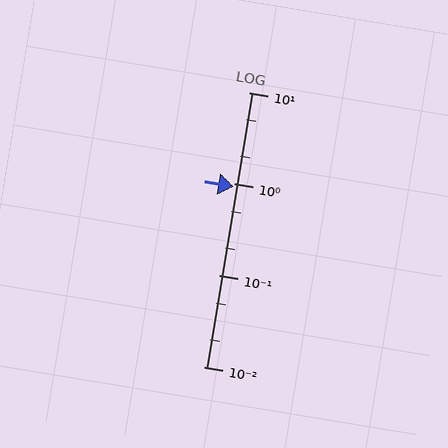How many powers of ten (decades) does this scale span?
The scale spans 3 decades, from 0.01 to 10.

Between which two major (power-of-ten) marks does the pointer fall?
The pointer is between 0.1 and 1.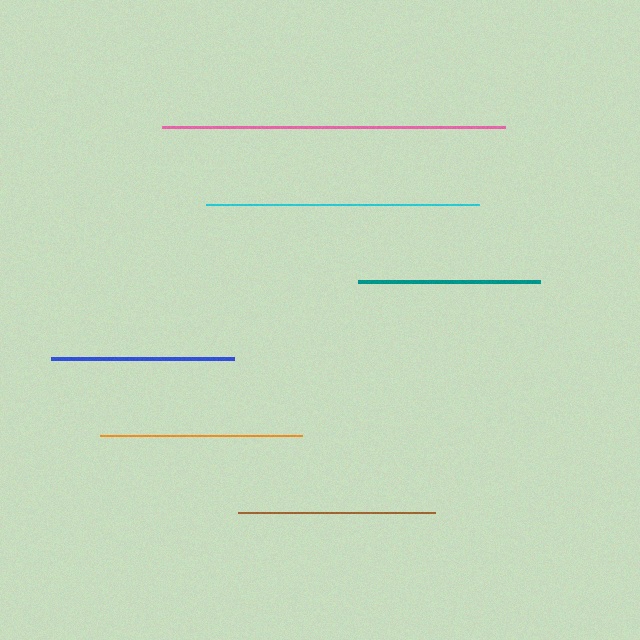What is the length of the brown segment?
The brown segment is approximately 197 pixels long.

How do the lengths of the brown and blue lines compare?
The brown and blue lines are approximately the same length.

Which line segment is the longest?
The pink line is the longest at approximately 343 pixels.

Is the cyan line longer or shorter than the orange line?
The cyan line is longer than the orange line.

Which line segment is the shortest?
The teal line is the shortest at approximately 183 pixels.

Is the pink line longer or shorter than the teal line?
The pink line is longer than the teal line.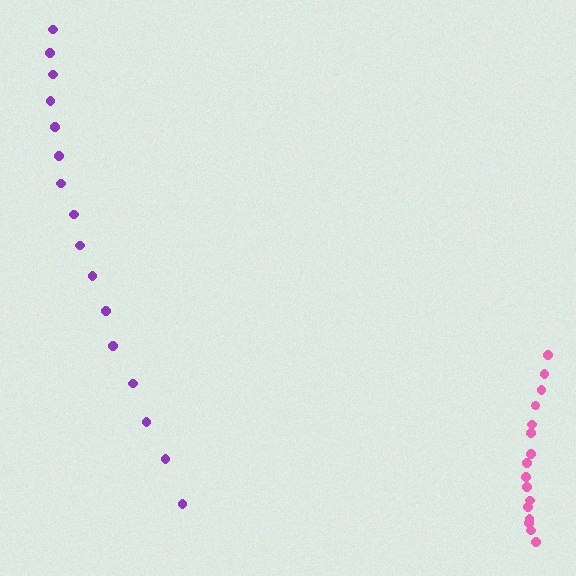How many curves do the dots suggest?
There are 2 distinct paths.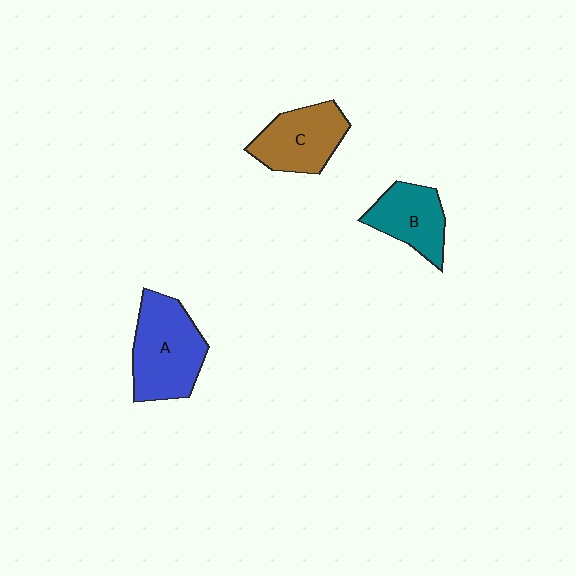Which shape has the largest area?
Shape A (blue).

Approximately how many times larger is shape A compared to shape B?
Approximately 1.5 times.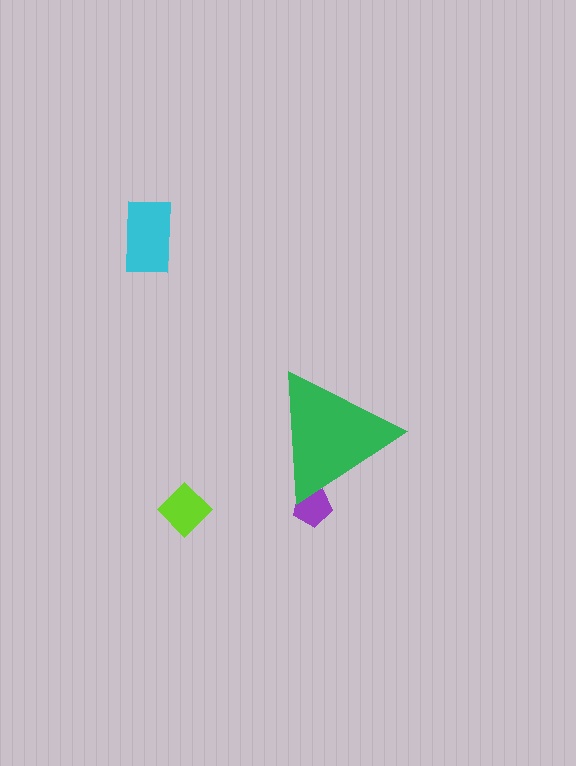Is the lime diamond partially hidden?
No, the lime diamond is fully visible.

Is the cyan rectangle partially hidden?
No, the cyan rectangle is fully visible.